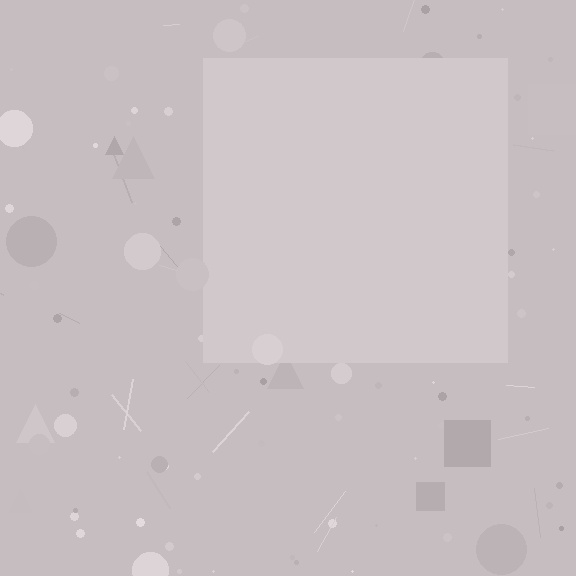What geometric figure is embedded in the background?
A square is embedded in the background.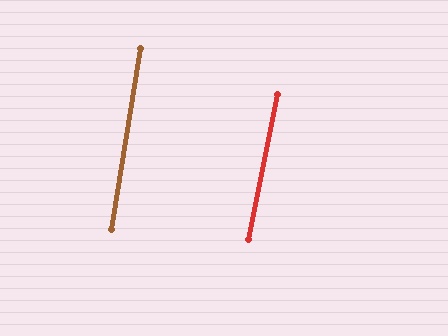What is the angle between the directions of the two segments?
Approximately 2 degrees.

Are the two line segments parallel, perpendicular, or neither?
Parallel — their directions differ by only 1.9°.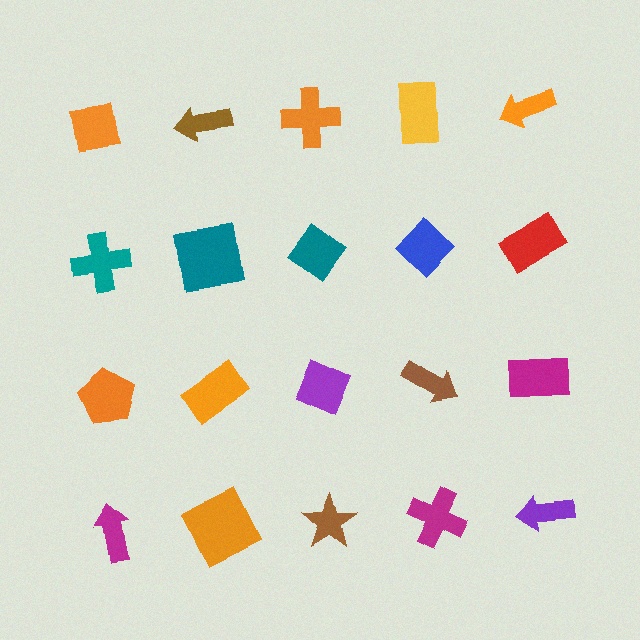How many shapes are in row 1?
5 shapes.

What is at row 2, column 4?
A blue diamond.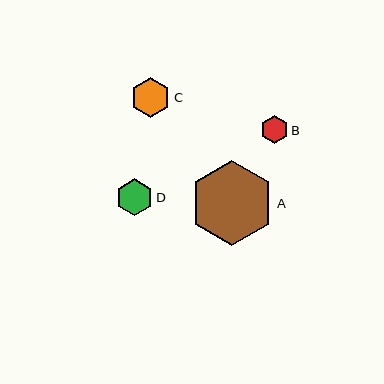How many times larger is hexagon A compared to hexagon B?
Hexagon A is approximately 3.0 times the size of hexagon B.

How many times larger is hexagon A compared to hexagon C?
Hexagon A is approximately 2.1 times the size of hexagon C.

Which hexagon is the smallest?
Hexagon B is the smallest with a size of approximately 28 pixels.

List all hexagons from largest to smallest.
From largest to smallest: A, C, D, B.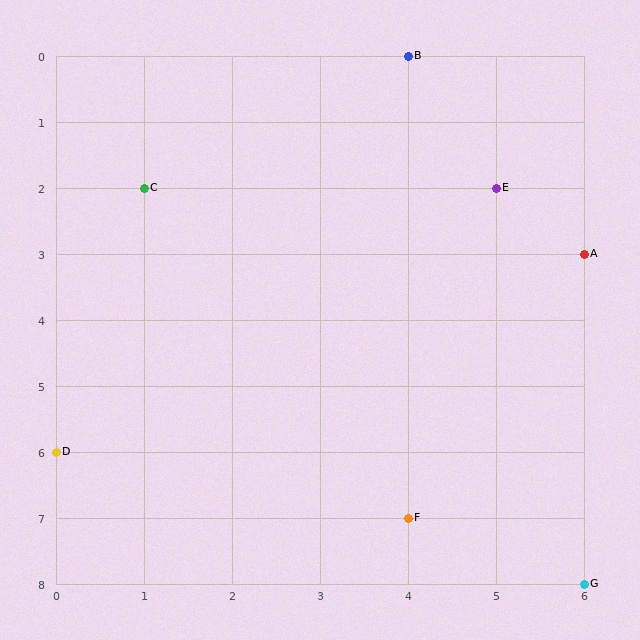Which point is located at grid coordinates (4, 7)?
Point F is at (4, 7).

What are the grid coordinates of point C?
Point C is at grid coordinates (1, 2).